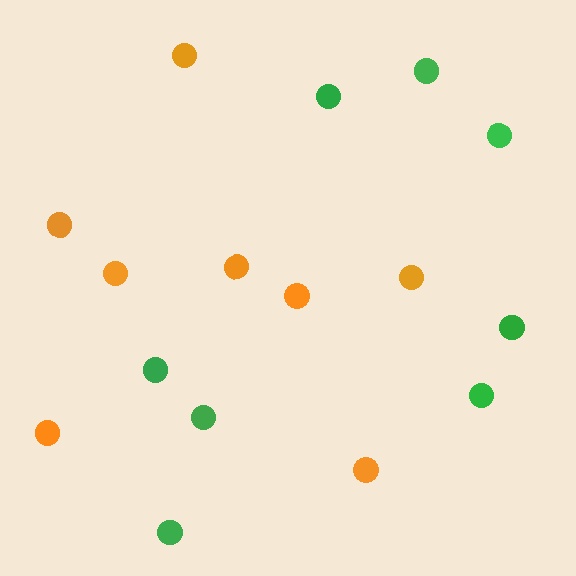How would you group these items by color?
There are 2 groups: one group of green circles (8) and one group of orange circles (8).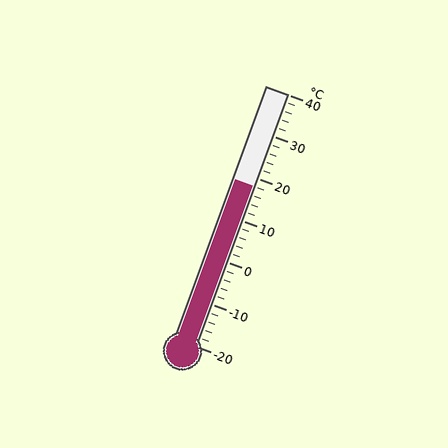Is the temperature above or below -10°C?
The temperature is above -10°C.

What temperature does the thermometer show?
The thermometer shows approximately 18°C.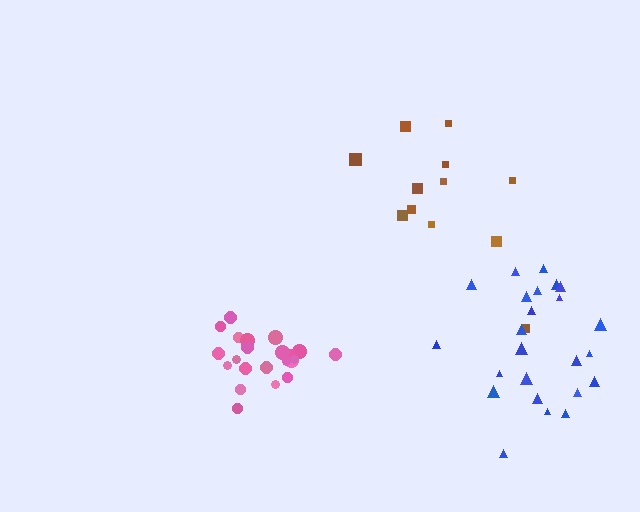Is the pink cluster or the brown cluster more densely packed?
Pink.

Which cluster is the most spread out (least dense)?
Brown.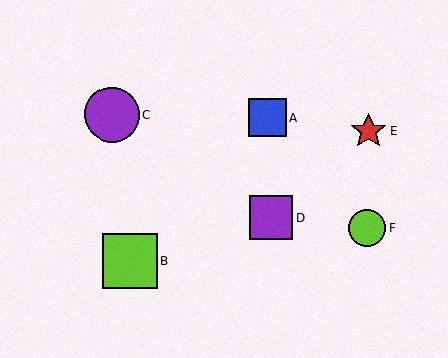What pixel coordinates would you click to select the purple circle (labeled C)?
Click at (112, 114) to select the purple circle C.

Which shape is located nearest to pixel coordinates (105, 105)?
The purple circle (labeled C) at (112, 114) is nearest to that location.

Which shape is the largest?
The purple circle (labeled C) is the largest.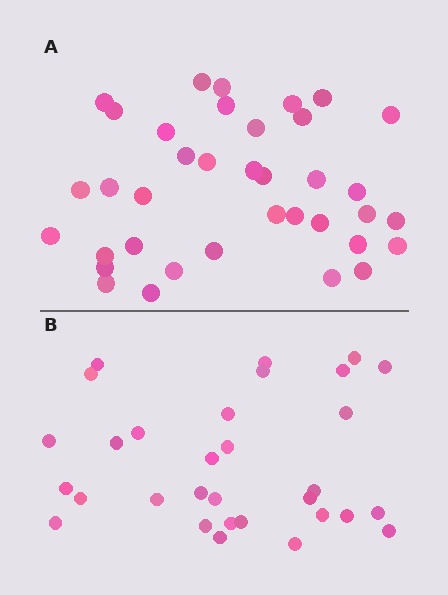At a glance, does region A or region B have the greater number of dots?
Region A (the top region) has more dots.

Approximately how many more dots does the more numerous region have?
Region A has about 6 more dots than region B.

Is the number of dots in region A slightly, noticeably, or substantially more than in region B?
Region A has only slightly more — the two regions are fairly close. The ratio is roughly 1.2 to 1.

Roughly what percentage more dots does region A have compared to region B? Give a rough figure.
About 20% more.